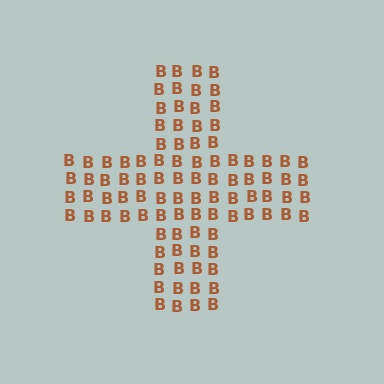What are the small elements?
The small elements are letter B's.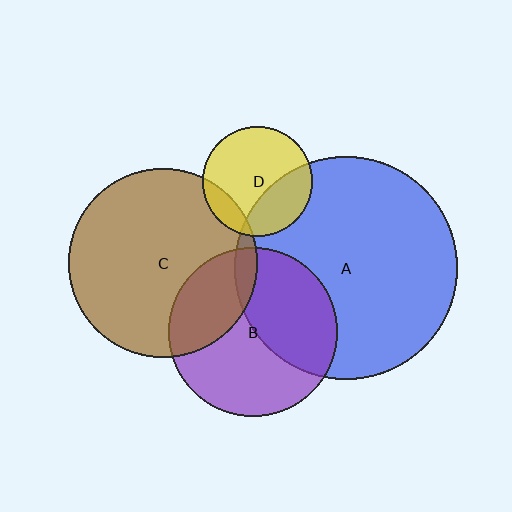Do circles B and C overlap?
Yes.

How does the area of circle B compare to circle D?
Approximately 2.4 times.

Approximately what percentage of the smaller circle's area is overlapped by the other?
Approximately 30%.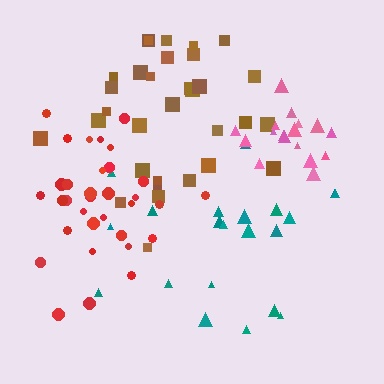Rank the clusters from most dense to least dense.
pink, red, brown, teal.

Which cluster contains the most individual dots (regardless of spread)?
Red (33).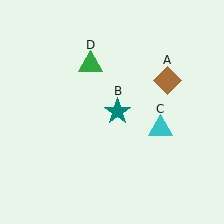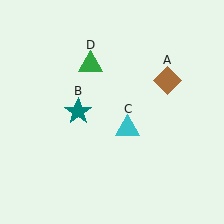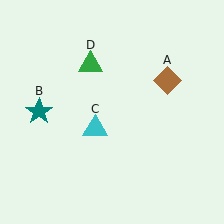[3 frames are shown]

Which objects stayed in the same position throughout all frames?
Brown diamond (object A) and green triangle (object D) remained stationary.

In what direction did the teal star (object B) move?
The teal star (object B) moved left.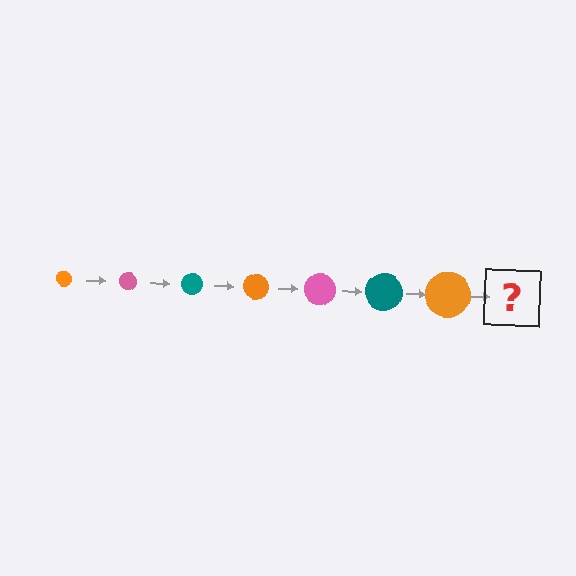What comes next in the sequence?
The next element should be a pink circle, larger than the previous one.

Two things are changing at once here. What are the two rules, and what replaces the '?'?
The two rules are that the circle grows larger each step and the color cycles through orange, pink, and teal. The '?' should be a pink circle, larger than the previous one.